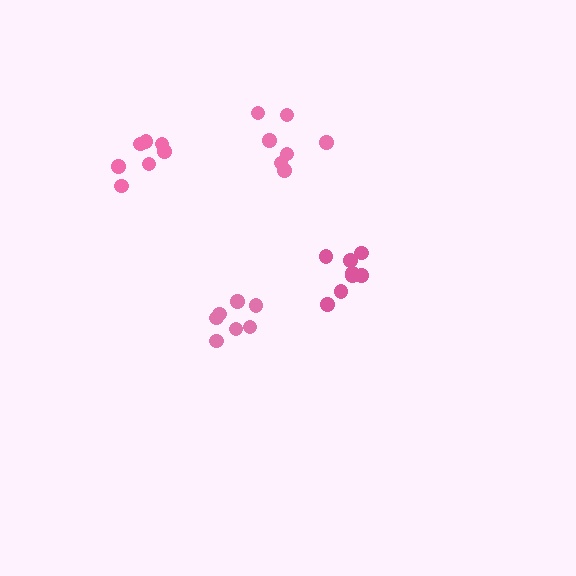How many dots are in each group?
Group 1: 7 dots, Group 2: 8 dots, Group 3: 7 dots, Group 4: 7 dots (29 total).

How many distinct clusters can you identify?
There are 4 distinct clusters.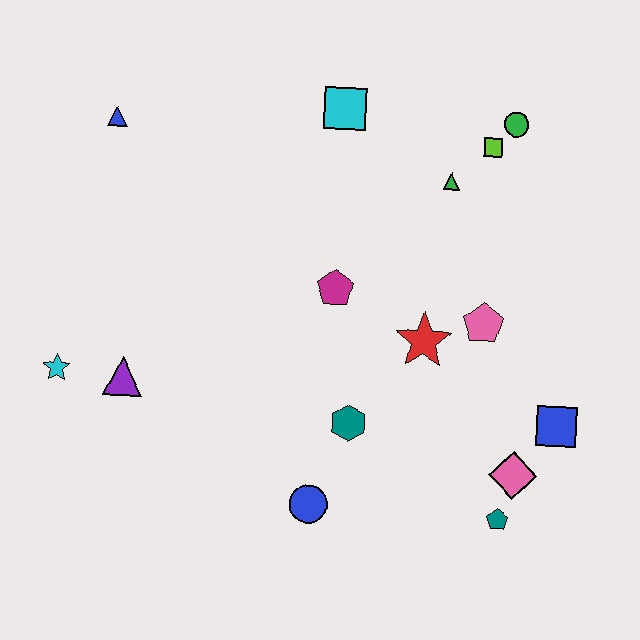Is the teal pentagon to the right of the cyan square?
Yes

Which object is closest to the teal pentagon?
The pink diamond is closest to the teal pentagon.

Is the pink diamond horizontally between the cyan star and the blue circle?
No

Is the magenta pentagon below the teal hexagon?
No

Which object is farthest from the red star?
The blue triangle is farthest from the red star.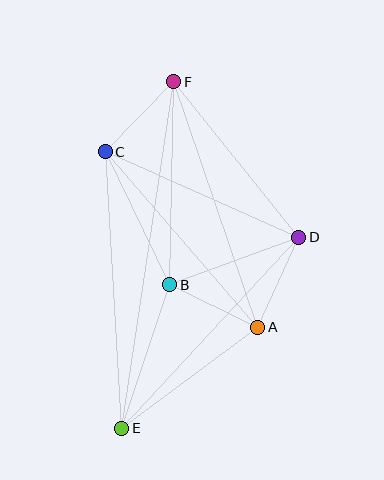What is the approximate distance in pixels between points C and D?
The distance between C and D is approximately 212 pixels.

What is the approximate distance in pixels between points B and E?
The distance between B and E is approximately 151 pixels.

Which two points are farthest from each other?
Points E and F are farthest from each other.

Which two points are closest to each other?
Points A and B are closest to each other.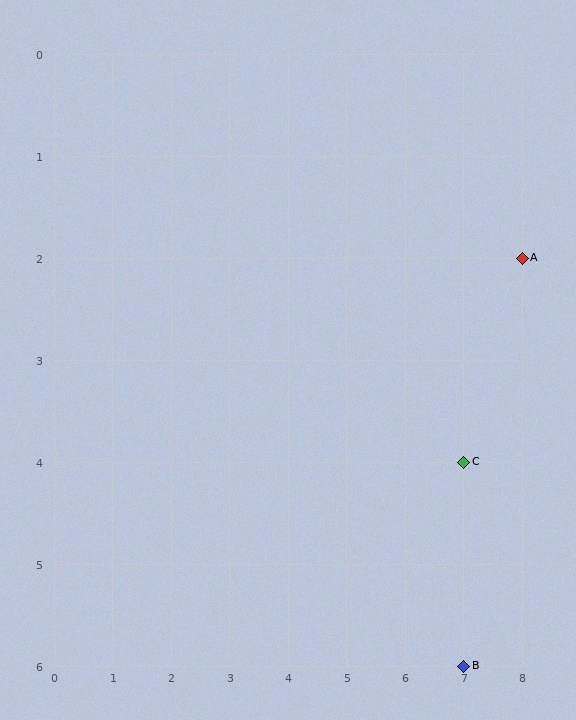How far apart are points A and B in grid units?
Points A and B are 1 column and 4 rows apart (about 4.1 grid units diagonally).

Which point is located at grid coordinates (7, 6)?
Point B is at (7, 6).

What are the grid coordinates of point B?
Point B is at grid coordinates (7, 6).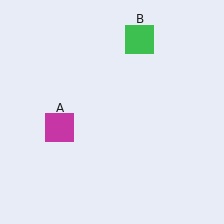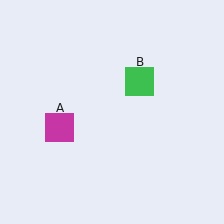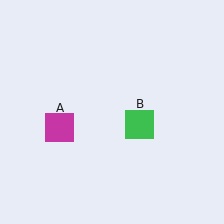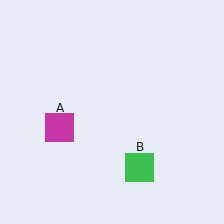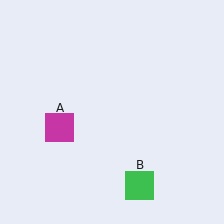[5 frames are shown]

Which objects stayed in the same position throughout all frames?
Magenta square (object A) remained stationary.